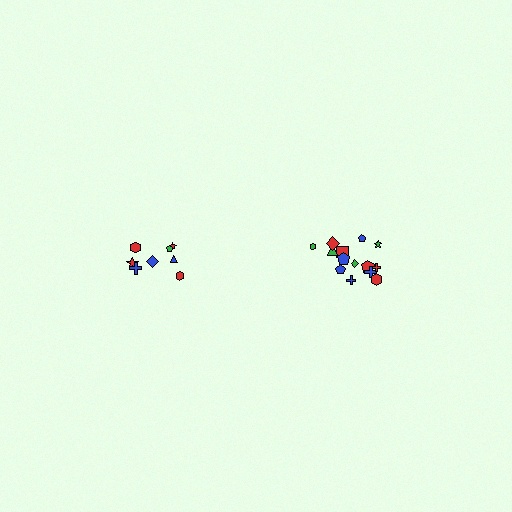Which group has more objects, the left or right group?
The right group.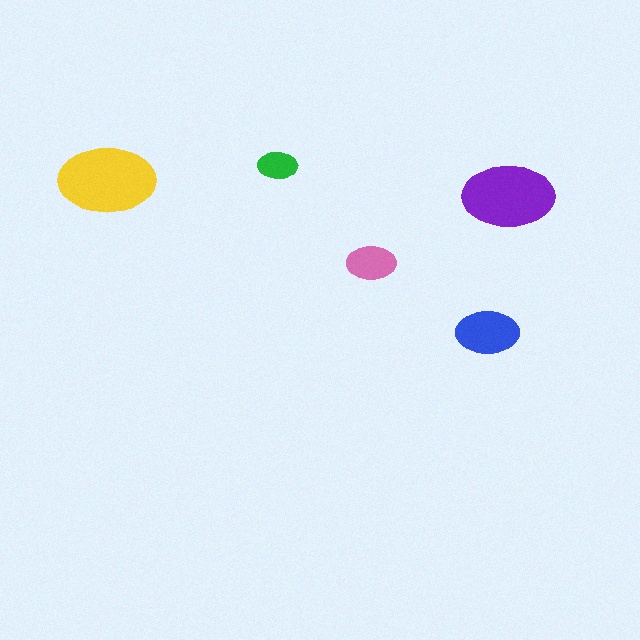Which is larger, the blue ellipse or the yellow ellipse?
The yellow one.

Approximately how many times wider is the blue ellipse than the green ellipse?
About 1.5 times wider.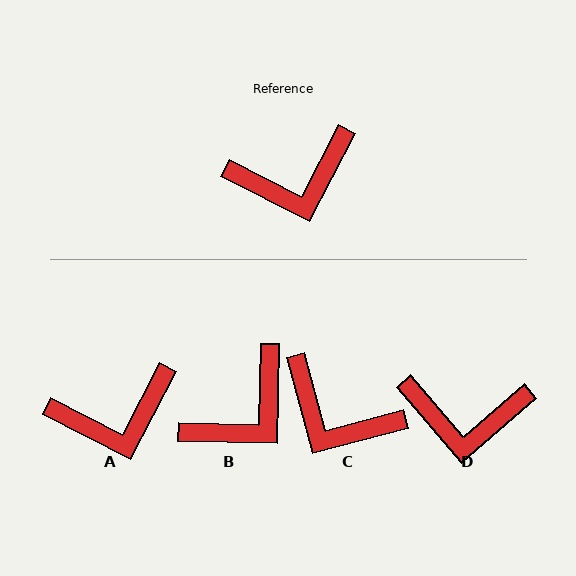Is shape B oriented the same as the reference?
No, it is off by about 26 degrees.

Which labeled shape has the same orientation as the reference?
A.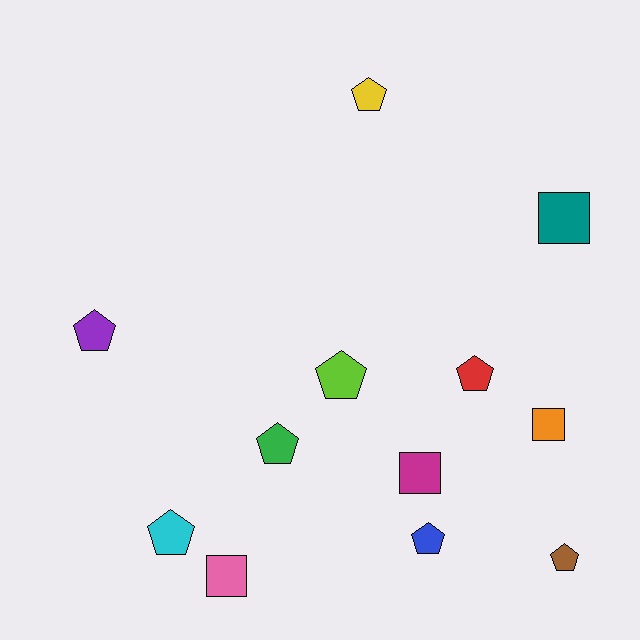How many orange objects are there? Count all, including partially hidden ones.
There is 1 orange object.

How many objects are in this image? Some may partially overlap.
There are 12 objects.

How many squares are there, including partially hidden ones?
There are 4 squares.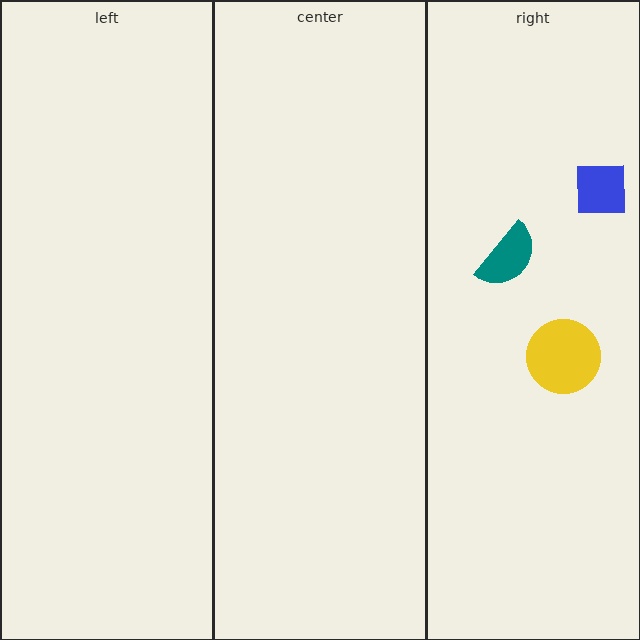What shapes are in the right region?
The yellow circle, the teal semicircle, the blue square.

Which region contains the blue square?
The right region.